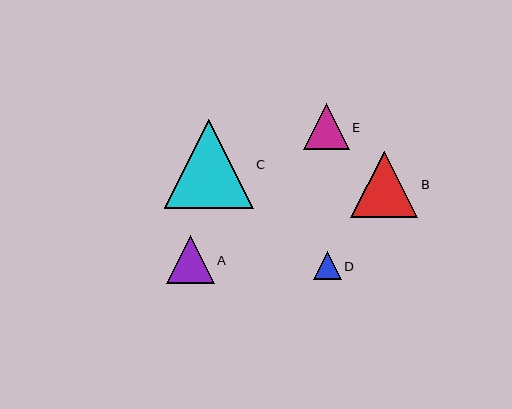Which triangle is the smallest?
Triangle D is the smallest with a size of approximately 28 pixels.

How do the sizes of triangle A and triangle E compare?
Triangle A and triangle E are approximately the same size.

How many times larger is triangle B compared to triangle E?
Triangle B is approximately 1.5 times the size of triangle E.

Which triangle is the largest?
Triangle C is the largest with a size of approximately 88 pixels.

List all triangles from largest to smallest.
From largest to smallest: C, B, A, E, D.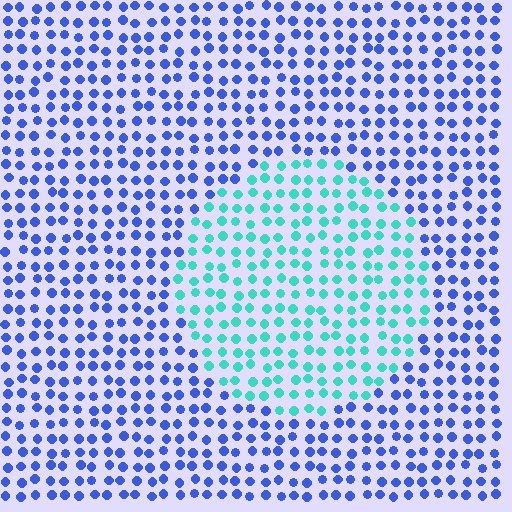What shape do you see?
I see a circle.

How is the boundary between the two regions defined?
The boundary is defined purely by a slight shift in hue (about 57 degrees). Spacing, size, and orientation are identical on both sides.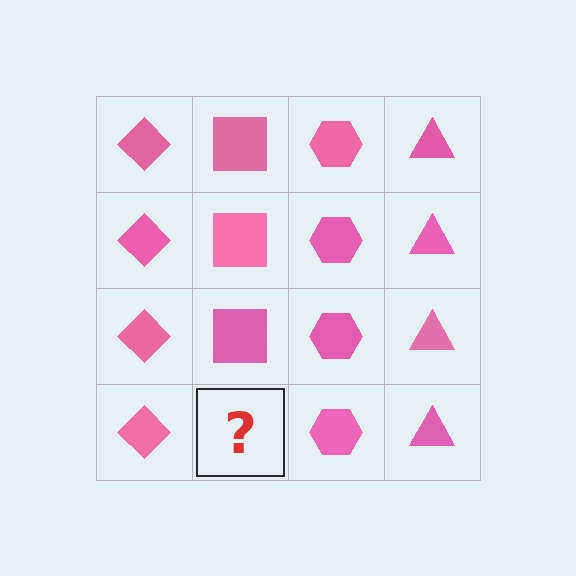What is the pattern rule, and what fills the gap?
The rule is that each column has a consistent shape. The gap should be filled with a pink square.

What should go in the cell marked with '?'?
The missing cell should contain a pink square.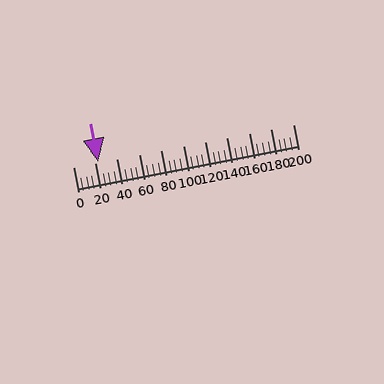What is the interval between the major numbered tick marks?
The major tick marks are spaced 20 units apart.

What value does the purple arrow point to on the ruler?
The purple arrow points to approximately 22.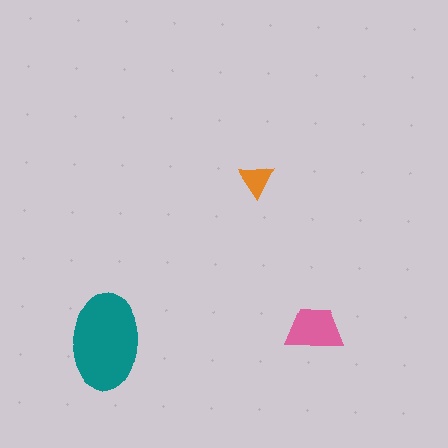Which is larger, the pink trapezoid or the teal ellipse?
The teal ellipse.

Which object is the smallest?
The orange triangle.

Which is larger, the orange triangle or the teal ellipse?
The teal ellipse.